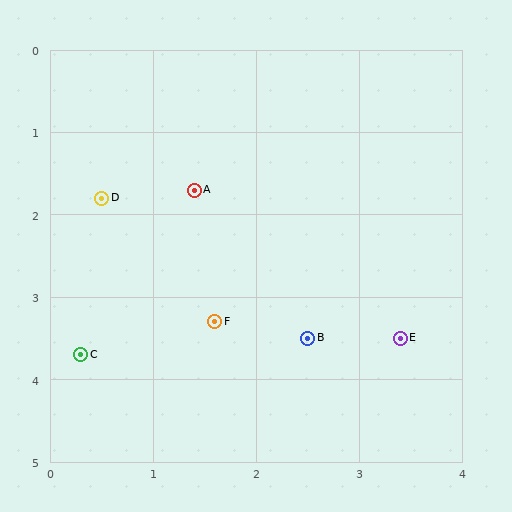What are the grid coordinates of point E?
Point E is at approximately (3.4, 3.5).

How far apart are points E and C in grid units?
Points E and C are about 3.1 grid units apart.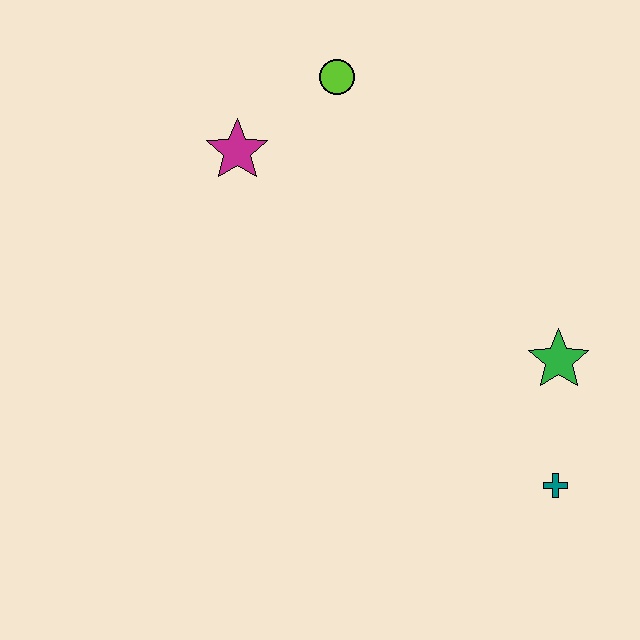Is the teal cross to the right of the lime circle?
Yes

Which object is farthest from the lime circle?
The teal cross is farthest from the lime circle.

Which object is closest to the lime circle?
The magenta star is closest to the lime circle.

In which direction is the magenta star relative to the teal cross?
The magenta star is above the teal cross.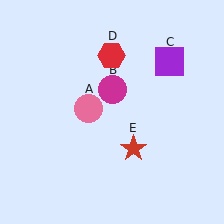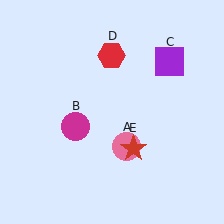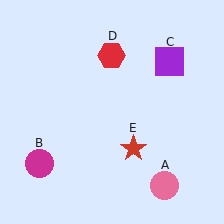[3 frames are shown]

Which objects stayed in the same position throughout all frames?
Purple square (object C) and red hexagon (object D) and red star (object E) remained stationary.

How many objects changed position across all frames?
2 objects changed position: pink circle (object A), magenta circle (object B).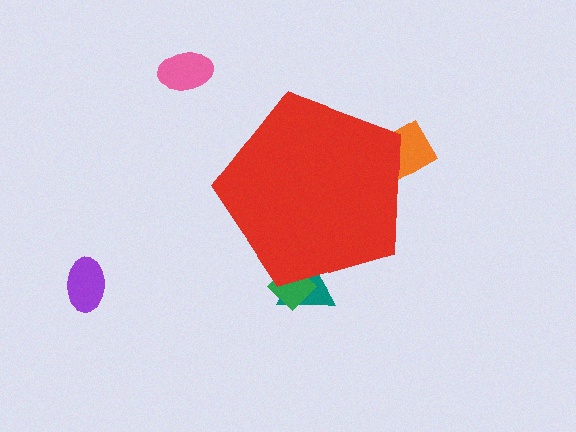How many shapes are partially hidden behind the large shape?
3 shapes are partially hidden.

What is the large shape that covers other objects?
A red pentagon.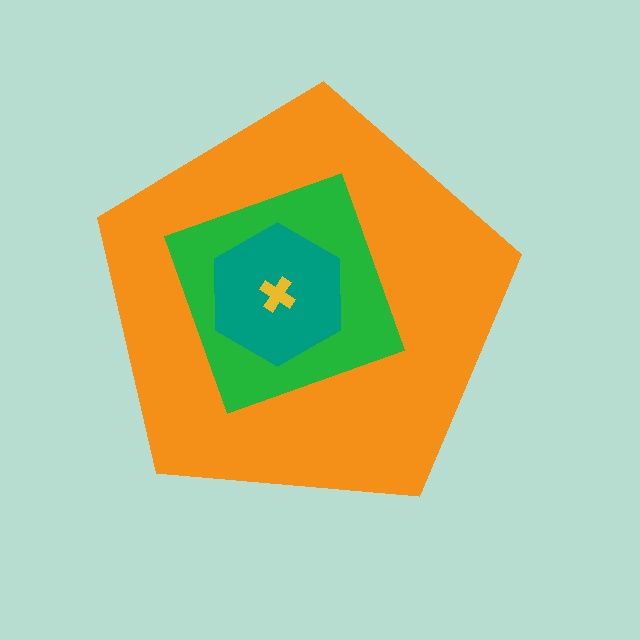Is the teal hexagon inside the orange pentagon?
Yes.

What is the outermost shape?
The orange pentagon.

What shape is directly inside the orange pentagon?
The green square.